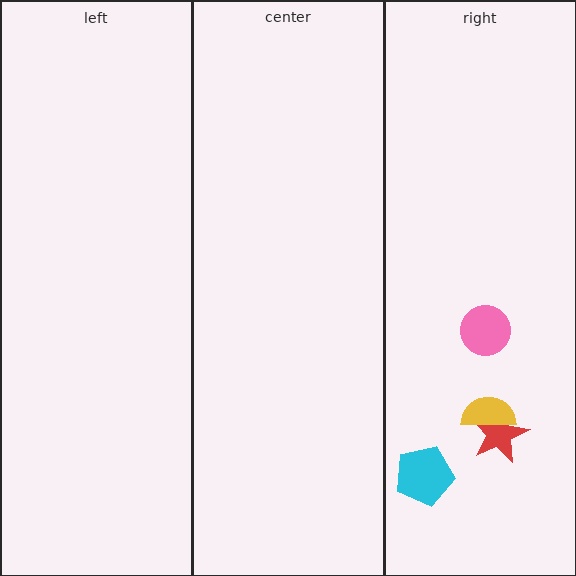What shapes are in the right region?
The red star, the cyan pentagon, the pink circle, the yellow semicircle.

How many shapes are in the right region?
4.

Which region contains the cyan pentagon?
The right region.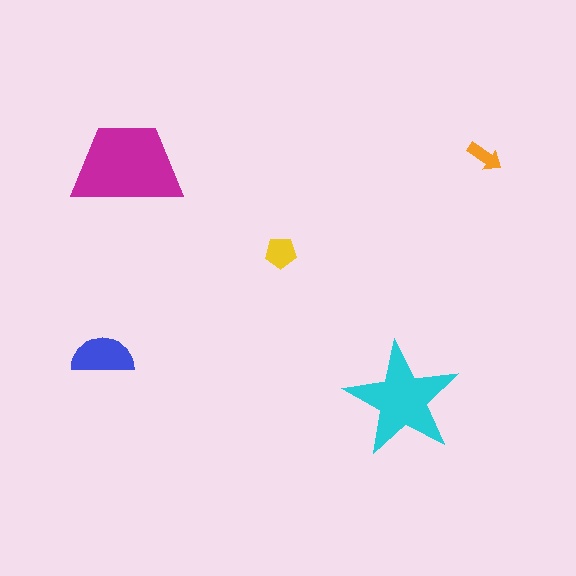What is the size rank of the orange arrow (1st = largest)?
5th.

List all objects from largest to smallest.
The magenta trapezoid, the cyan star, the blue semicircle, the yellow pentagon, the orange arrow.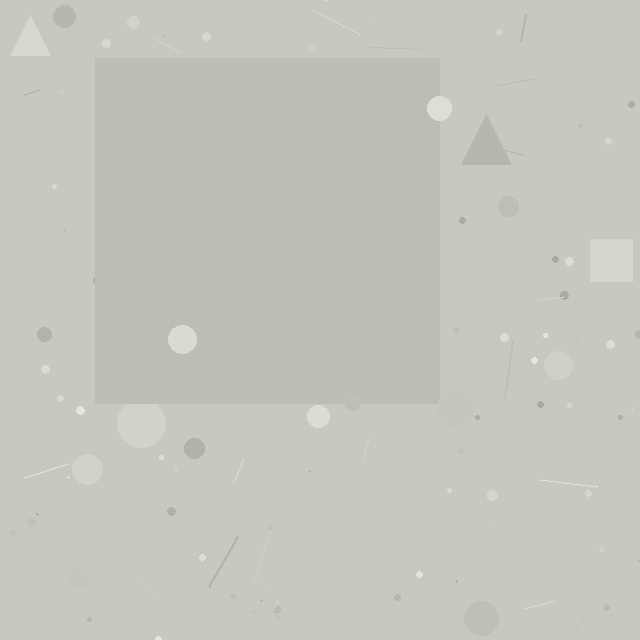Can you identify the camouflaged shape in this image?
The camouflaged shape is a square.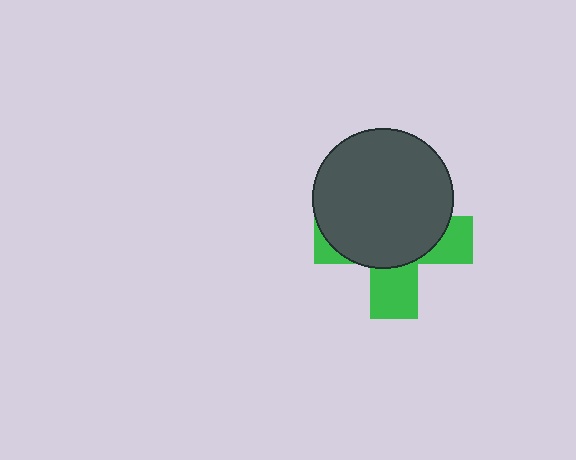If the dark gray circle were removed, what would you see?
You would see the complete green cross.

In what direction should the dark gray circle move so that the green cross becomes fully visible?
The dark gray circle should move up. That is the shortest direction to clear the overlap and leave the green cross fully visible.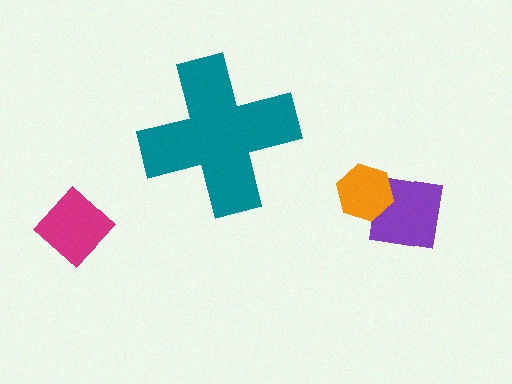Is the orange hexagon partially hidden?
No, the orange hexagon is fully visible.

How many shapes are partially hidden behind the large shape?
0 shapes are partially hidden.